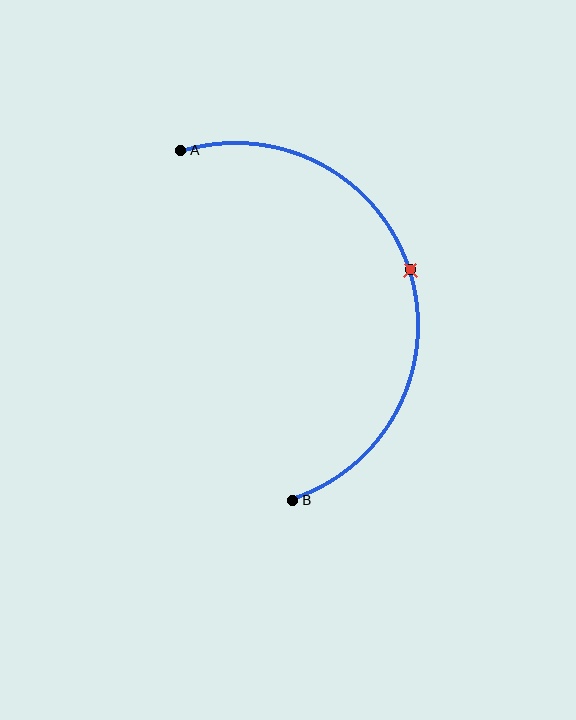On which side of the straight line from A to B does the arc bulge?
The arc bulges to the right of the straight line connecting A and B.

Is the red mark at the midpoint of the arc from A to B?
Yes. The red mark lies on the arc at equal arc-length from both A and B — it is the arc midpoint.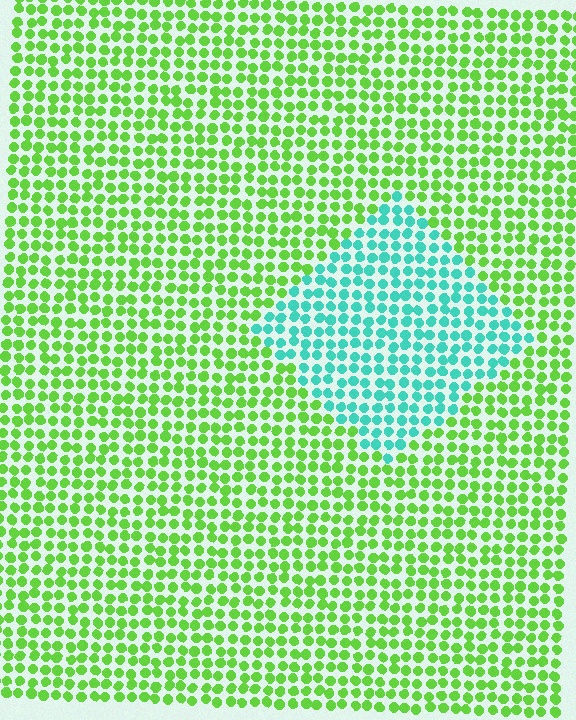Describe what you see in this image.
The image is filled with small lime elements in a uniform arrangement. A diamond-shaped region is visible where the elements are tinted to a slightly different hue, forming a subtle color boundary.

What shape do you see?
I see a diamond.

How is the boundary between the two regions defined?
The boundary is defined purely by a slight shift in hue (about 65 degrees). Spacing, size, and orientation are identical on both sides.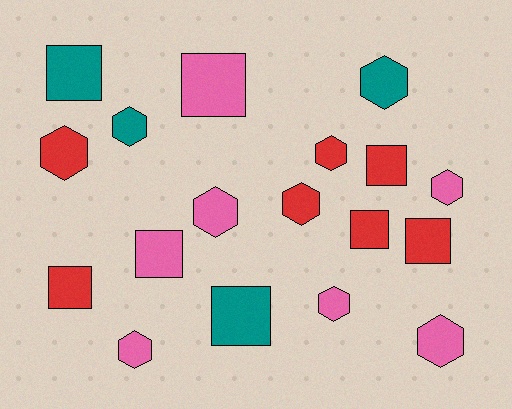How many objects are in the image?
There are 18 objects.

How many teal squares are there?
There are 2 teal squares.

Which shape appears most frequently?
Hexagon, with 10 objects.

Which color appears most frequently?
Red, with 7 objects.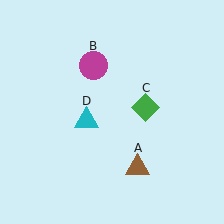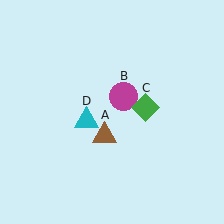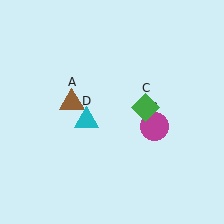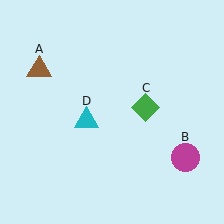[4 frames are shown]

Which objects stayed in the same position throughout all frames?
Green diamond (object C) and cyan triangle (object D) remained stationary.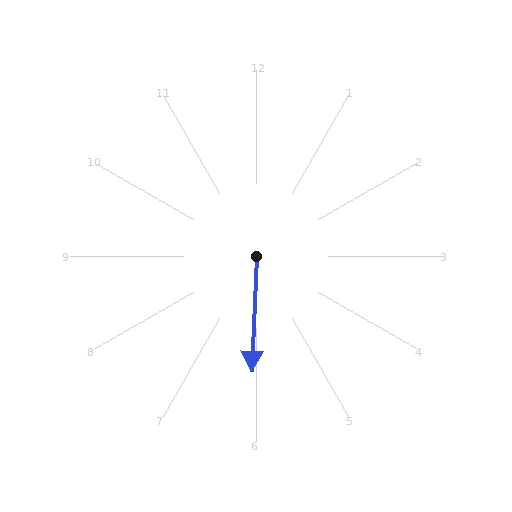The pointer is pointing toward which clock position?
Roughly 6 o'clock.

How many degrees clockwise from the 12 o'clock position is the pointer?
Approximately 182 degrees.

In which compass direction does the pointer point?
South.